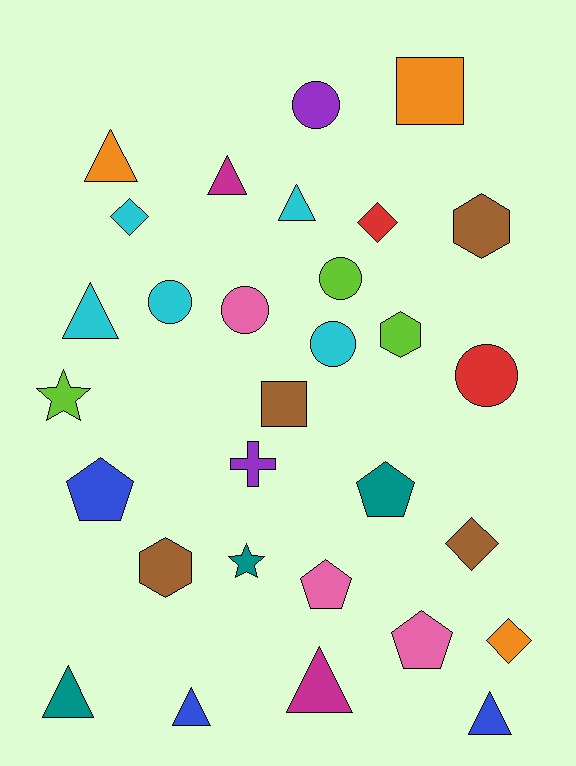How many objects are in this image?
There are 30 objects.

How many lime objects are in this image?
There are 3 lime objects.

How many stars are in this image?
There are 2 stars.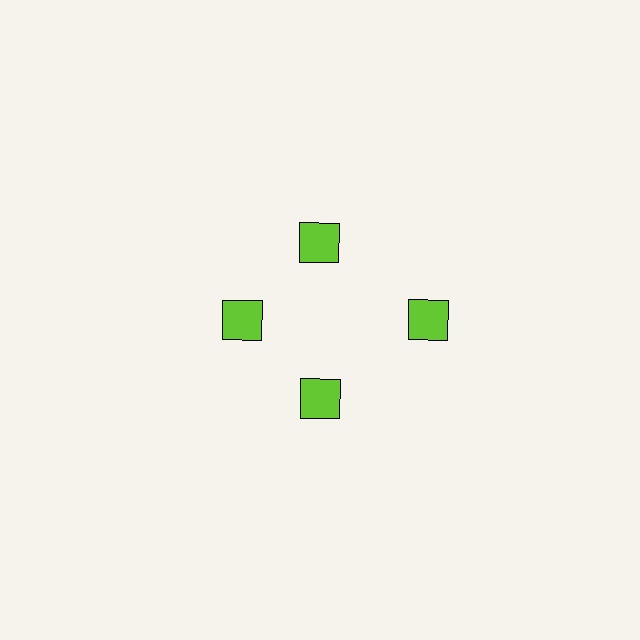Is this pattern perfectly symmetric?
No. The 4 lime squares are arranged in a ring, but one element near the 3 o'clock position is pushed outward from the center, breaking the 4-fold rotational symmetry.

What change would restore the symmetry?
The symmetry would be restored by moving it inward, back onto the ring so that all 4 squares sit at equal angles and equal distance from the center.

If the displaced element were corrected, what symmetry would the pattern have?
It would have 4-fold rotational symmetry — the pattern would map onto itself every 90 degrees.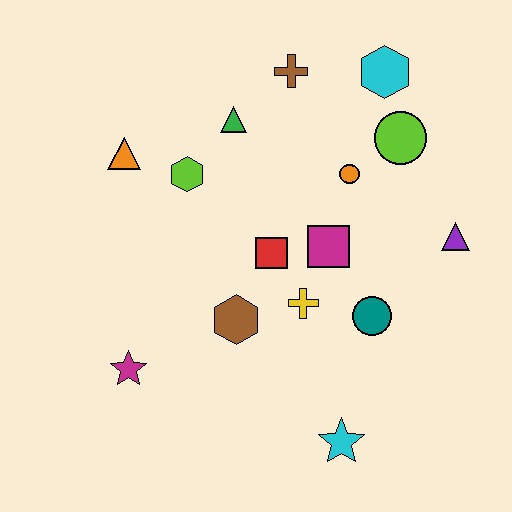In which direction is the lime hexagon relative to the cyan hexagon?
The lime hexagon is to the left of the cyan hexagon.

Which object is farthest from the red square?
The cyan hexagon is farthest from the red square.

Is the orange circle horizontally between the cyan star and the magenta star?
No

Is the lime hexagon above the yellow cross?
Yes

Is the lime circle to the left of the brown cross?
No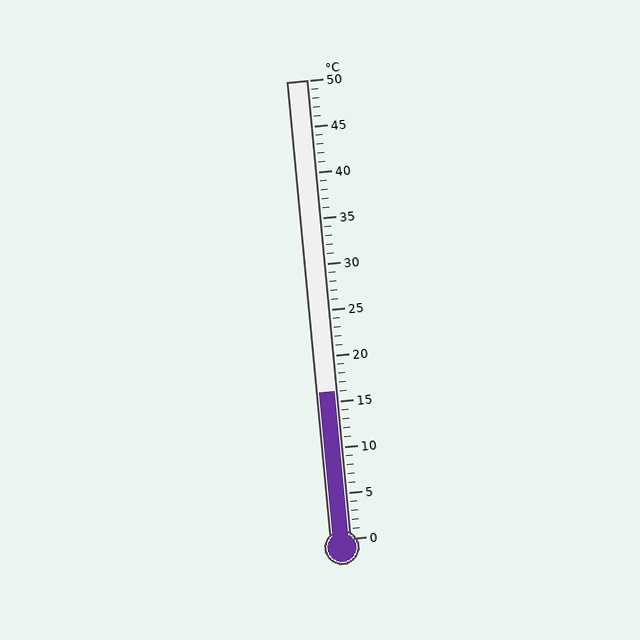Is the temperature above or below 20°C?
The temperature is below 20°C.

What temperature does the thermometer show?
The thermometer shows approximately 16°C.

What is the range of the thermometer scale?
The thermometer scale ranges from 0°C to 50°C.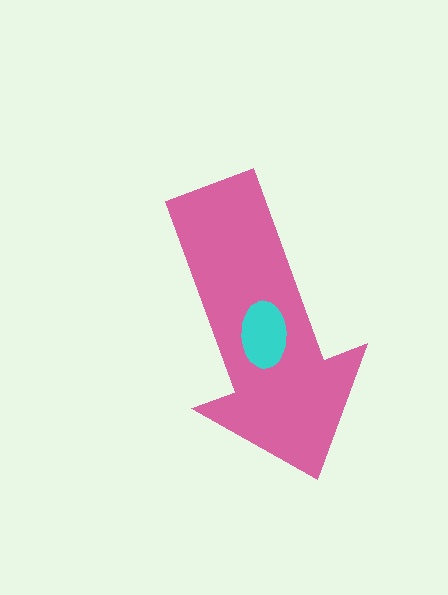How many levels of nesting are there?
2.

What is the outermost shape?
The pink arrow.